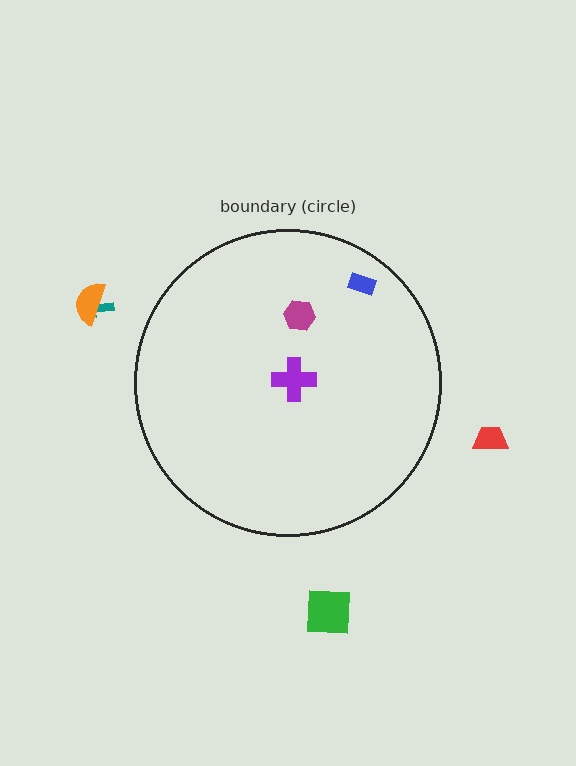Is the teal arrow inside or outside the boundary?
Outside.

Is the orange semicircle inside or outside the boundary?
Outside.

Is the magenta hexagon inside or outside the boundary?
Inside.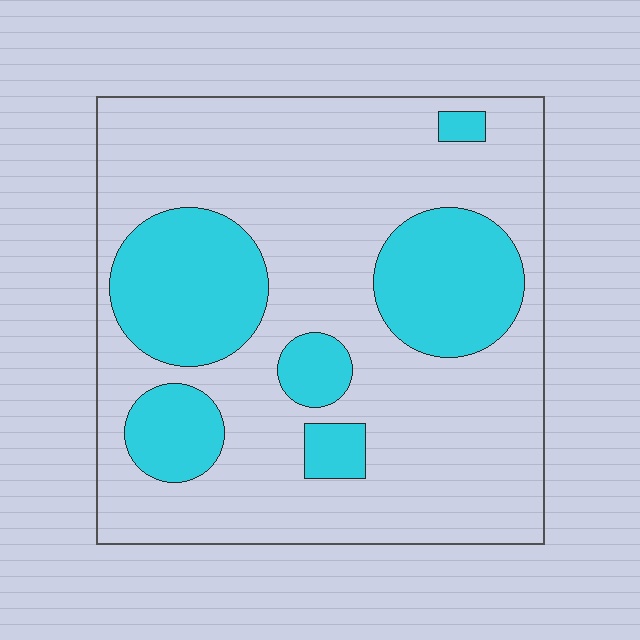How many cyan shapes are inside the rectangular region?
6.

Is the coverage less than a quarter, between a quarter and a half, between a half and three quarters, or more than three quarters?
Between a quarter and a half.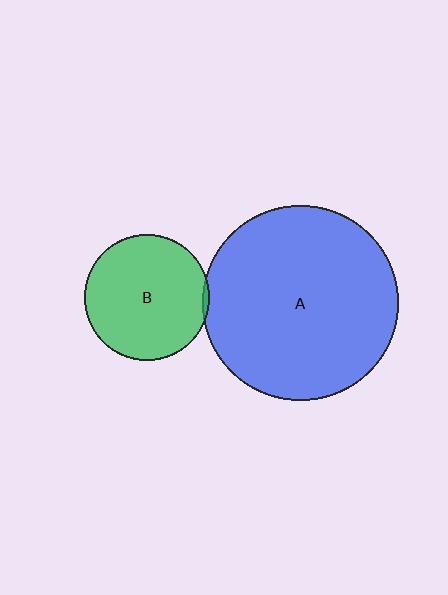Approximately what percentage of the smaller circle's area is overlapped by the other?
Approximately 5%.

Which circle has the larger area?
Circle A (blue).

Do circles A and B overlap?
Yes.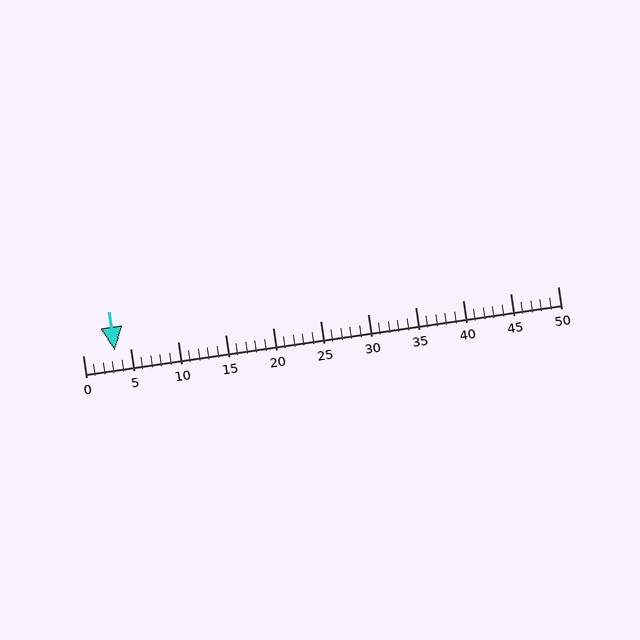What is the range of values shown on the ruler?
The ruler shows values from 0 to 50.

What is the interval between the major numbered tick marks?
The major tick marks are spaced 5 units apart.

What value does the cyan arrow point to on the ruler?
The cyan arrow points to approximately 3.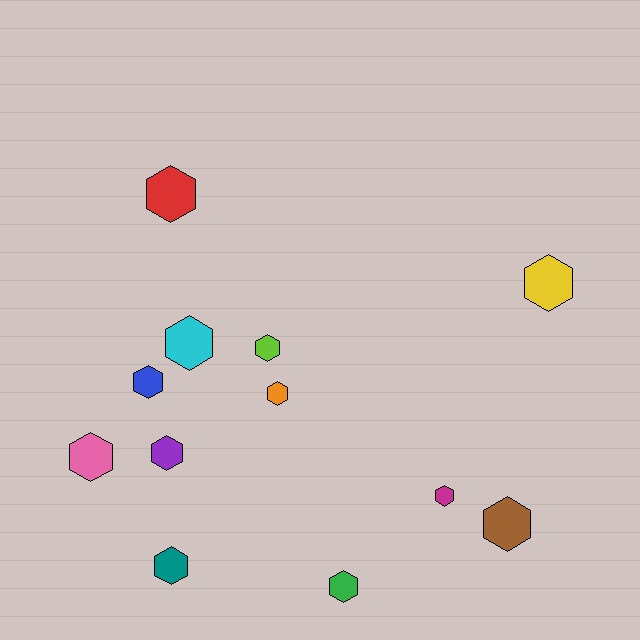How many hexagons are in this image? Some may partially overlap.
There are 12 hexagons.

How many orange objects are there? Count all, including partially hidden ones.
There is 1 orange object.